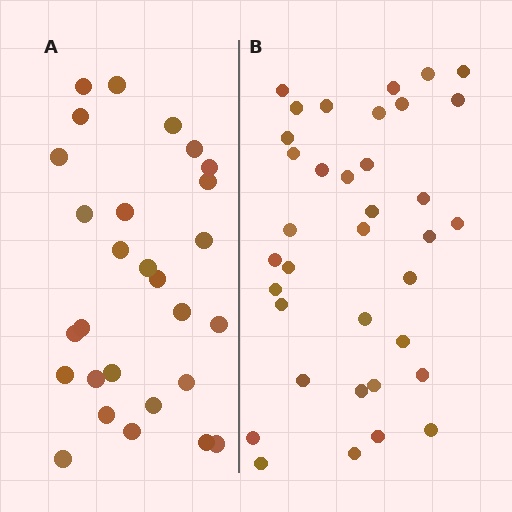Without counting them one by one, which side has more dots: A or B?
Region B (the right region) has more dots.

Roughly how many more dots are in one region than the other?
Region B has roughly 8 or so more dots than region A.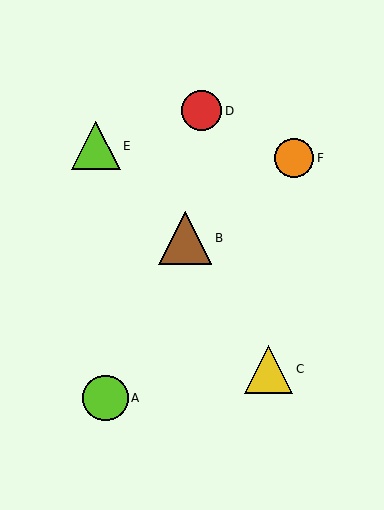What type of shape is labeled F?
Shape F is an orange circle.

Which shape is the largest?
The brown triangle (labeled B) is the largest.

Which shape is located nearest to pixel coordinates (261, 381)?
The yellow triangle (labeled C) at (269, 369) is nearest to that location.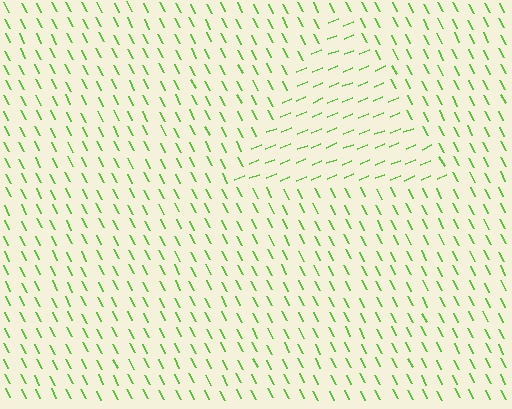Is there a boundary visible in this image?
Yes, there is a texture boundary formed by a change in line orientation.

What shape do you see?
I see a triangle.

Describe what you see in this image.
The image is filled with small lime line segments. A triangle region in the image has lines oriented differently from the surrounding lines, creating a visible texture boundary.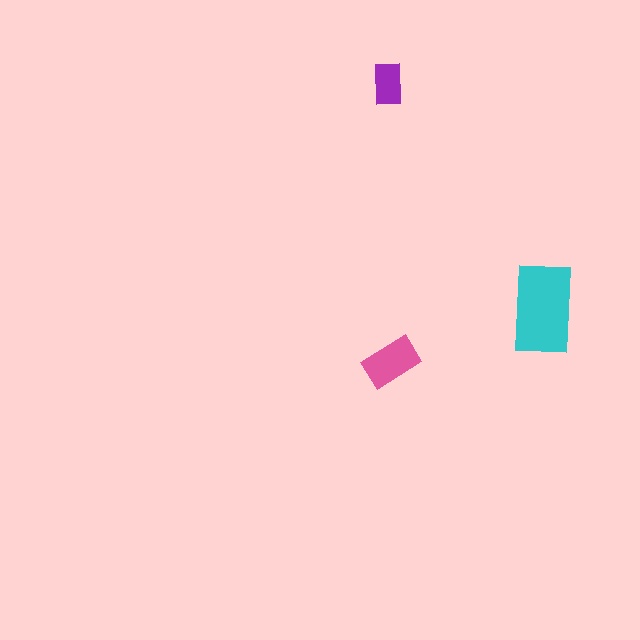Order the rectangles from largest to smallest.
the cyan one, the pink one, the purple one.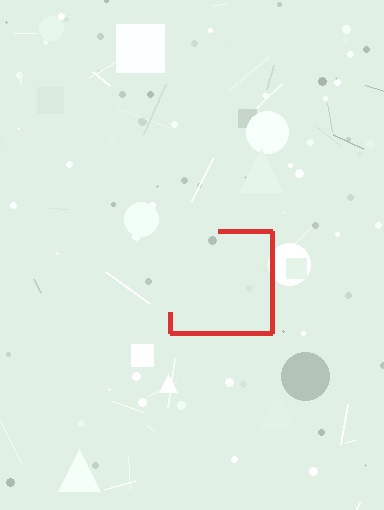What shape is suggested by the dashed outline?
The dashed outline suggests a square.